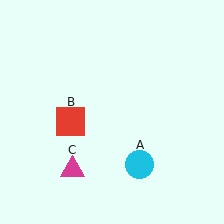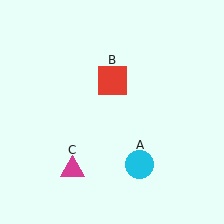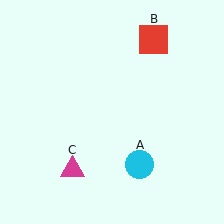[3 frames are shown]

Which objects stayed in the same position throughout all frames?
Cyan circle (object A) and magenta triangle (object C) remained stationary.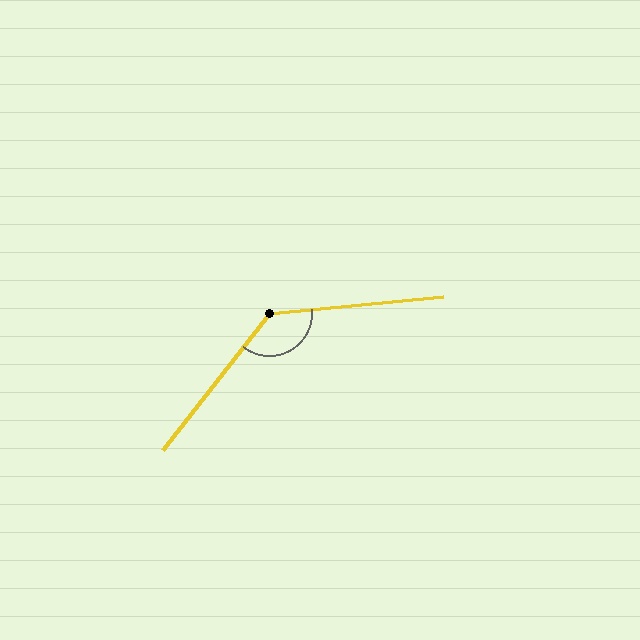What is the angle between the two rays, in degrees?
Approximately 134 degrees.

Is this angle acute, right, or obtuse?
It is obtuse.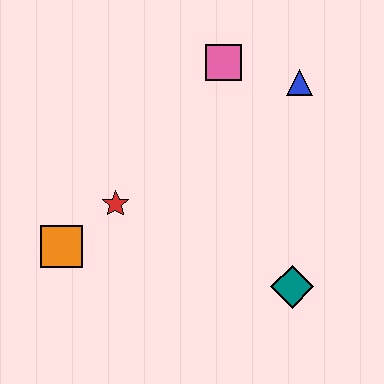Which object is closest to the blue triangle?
The pink square is closest to the blue triangle.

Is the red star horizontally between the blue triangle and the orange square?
Yes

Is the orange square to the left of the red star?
Yes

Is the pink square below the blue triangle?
No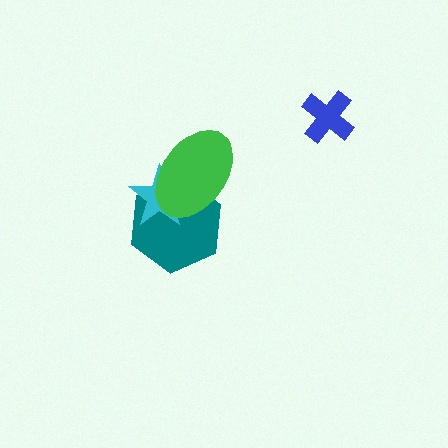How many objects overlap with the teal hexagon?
2 objects overlap with the teal hexagon.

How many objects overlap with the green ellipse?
2 objects overlap with the green ellipse.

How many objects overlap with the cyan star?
2 objects overlap with the cyan star.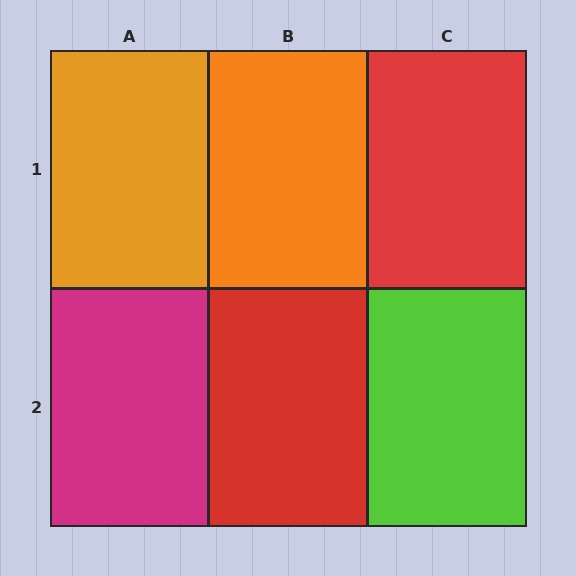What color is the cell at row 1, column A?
Orange.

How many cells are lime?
1 cell is lime.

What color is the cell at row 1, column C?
Red.